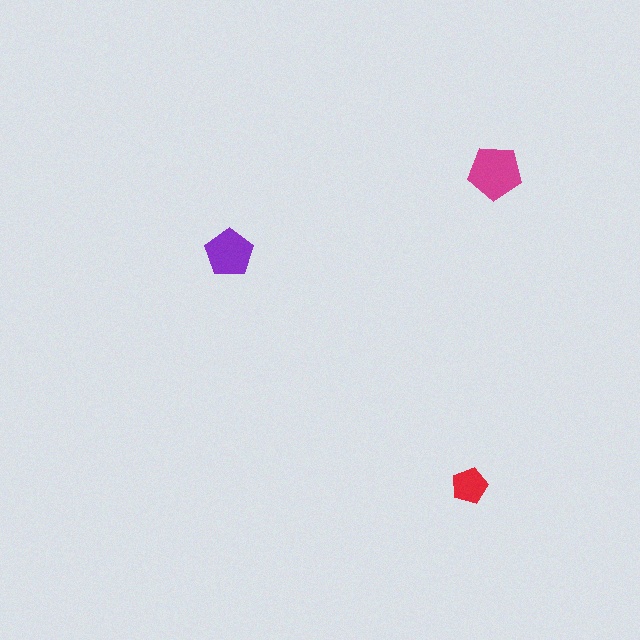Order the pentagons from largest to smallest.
the magenta one, the purple one, the red one.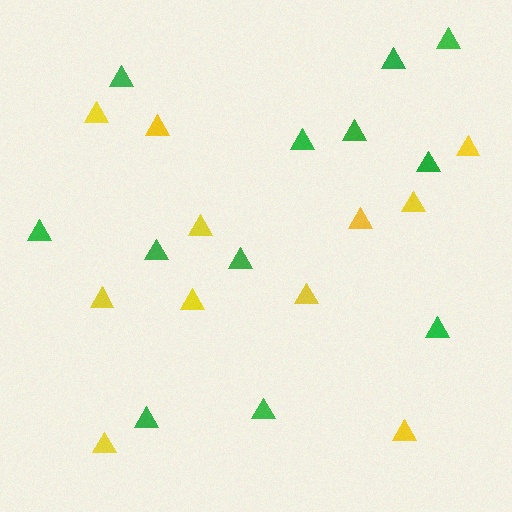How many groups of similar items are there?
There are 2 groups: one group of green triangles (12) and one group of yellow triangles (11).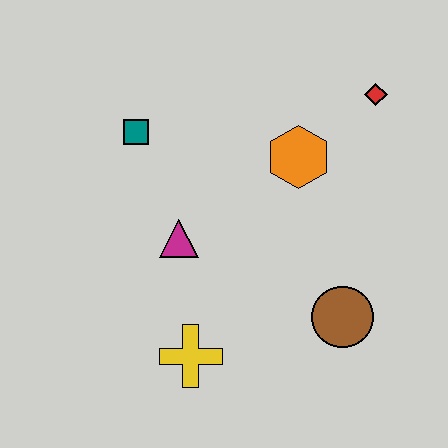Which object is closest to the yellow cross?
The magenta triangle is closest to the yellow cross.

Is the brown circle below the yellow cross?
No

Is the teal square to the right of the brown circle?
No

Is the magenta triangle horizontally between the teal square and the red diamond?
Yes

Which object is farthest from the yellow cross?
The red diamond is farthest from the yellow cross.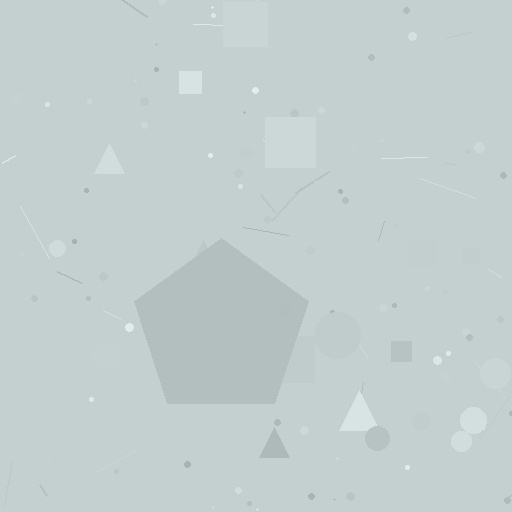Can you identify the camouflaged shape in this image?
The camouflaged shape is a pentagon.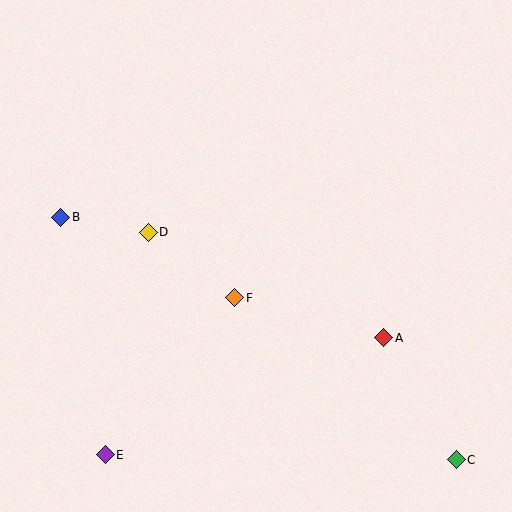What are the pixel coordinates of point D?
Point D is at (148, 232).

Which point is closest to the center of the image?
Point F at (235, 298) is closest to the center.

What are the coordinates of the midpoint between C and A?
The midpoint between C and A is at (420, 399).